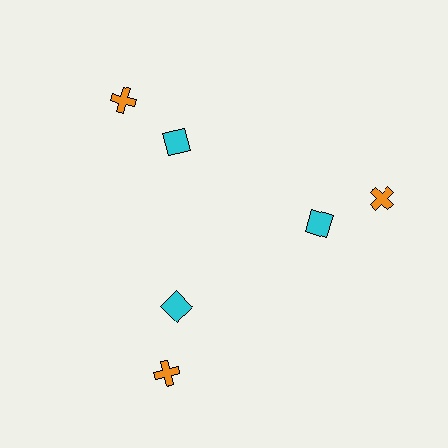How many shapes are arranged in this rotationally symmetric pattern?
There are 6 shapes, arranged in 3 groups of 2.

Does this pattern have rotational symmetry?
Yes, this pattern has 3-fold rotational symmetry. It looks the same after rotating 120 degrees around the center.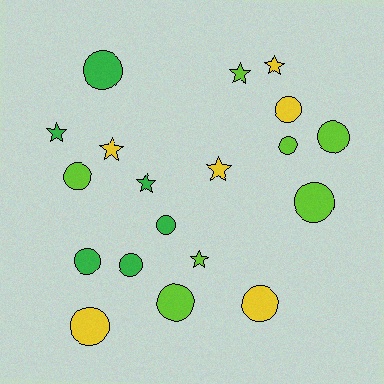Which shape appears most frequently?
Circle, with 12 objects.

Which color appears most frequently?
Lime, with 7 objects.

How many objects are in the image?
There are 19 objects.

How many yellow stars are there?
There are 3 yellow stars.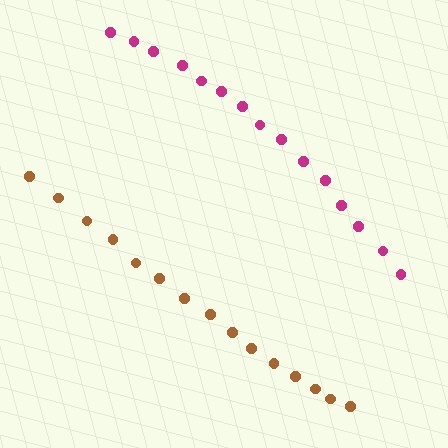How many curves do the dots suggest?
There are 2 distinct paths.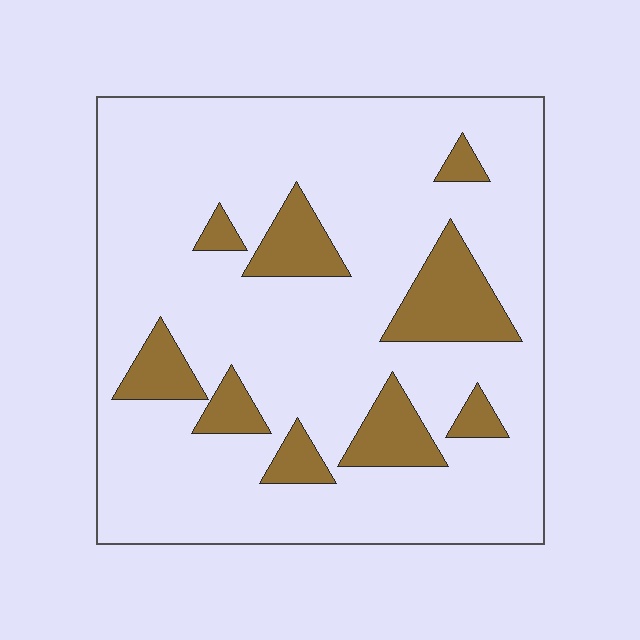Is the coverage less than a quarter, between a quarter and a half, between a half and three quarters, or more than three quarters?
Less than a quarter.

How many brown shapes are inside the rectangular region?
9.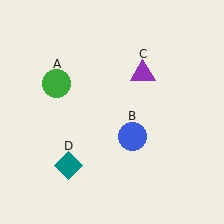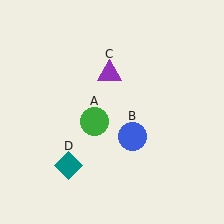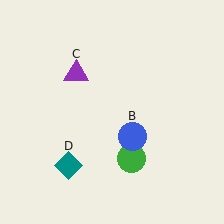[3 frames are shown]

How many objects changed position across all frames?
2 objects changed position: green circle (object A), purple triangle (object C).